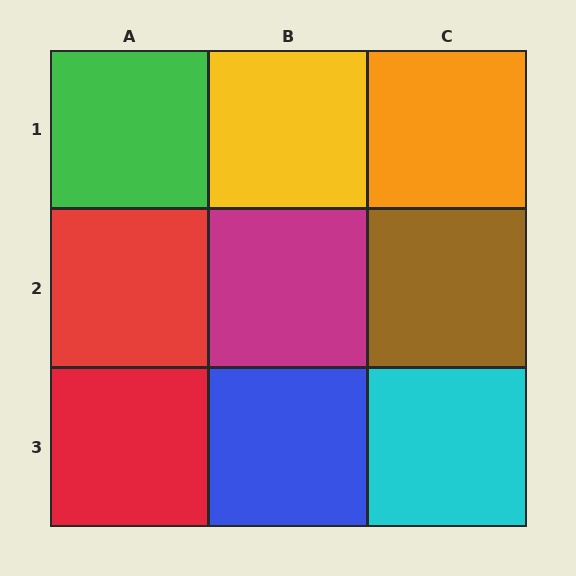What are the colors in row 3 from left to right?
Red, blue, cyan.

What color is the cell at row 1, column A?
Green.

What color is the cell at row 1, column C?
Orange.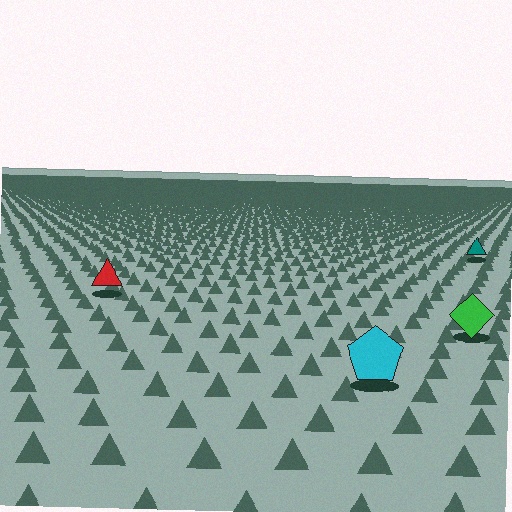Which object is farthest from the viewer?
The teal triangle is farthest from the viewer. It appears smaller and the ground texture around it is denser.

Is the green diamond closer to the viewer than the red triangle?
Yes. The green diamond is closer — you can tell from the texture gradient: the ground texture is coarser near it.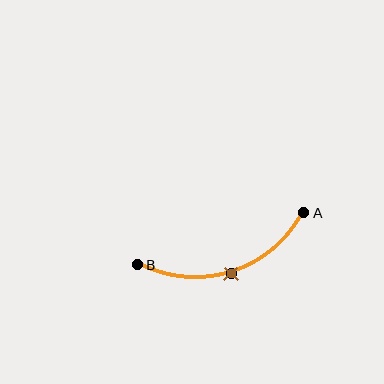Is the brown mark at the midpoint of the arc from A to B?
Yes. The brown mark lies on the arc at equal arc-length from both A and B — it is the arc midpoint.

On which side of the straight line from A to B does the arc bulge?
The arc bulges below the straight line connecting A and B.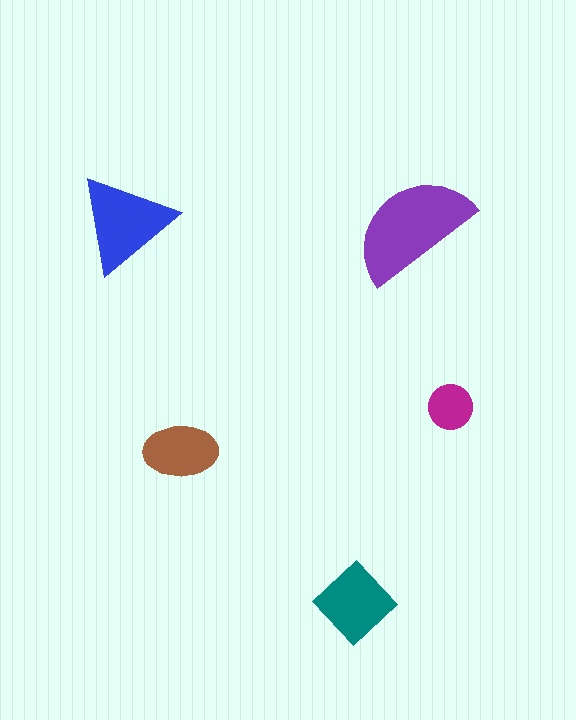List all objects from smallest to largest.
The magenta circle, the brown ellipse, the teal diamond, the blue triangle, the purple semicircle.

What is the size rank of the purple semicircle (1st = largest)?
1st.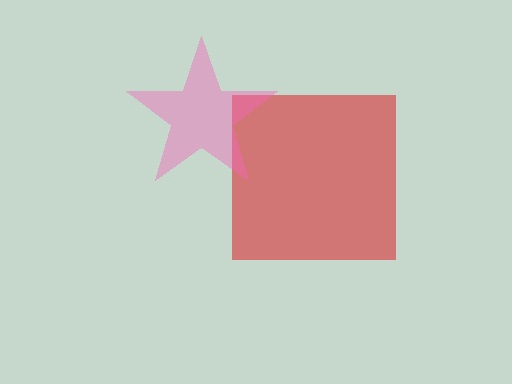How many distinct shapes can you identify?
There are 2 distinct shapes: a red square, a pink star.